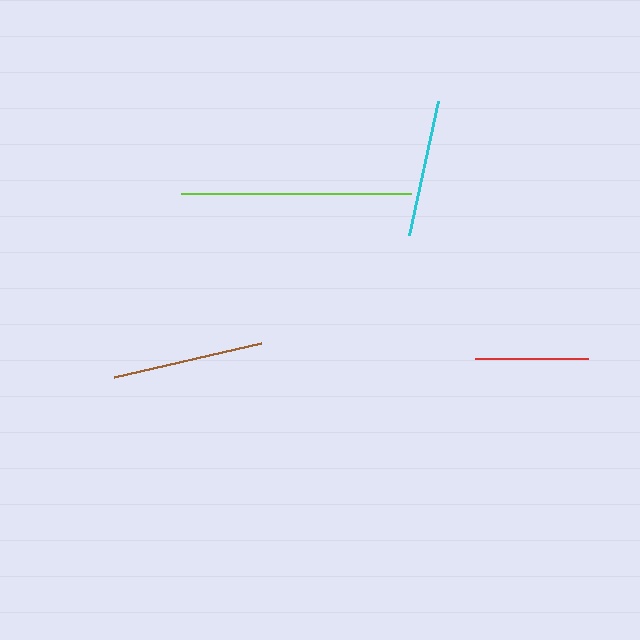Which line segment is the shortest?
The red line is the shortest at approximately 113 pixels.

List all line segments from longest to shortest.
From longest to shortest: lime, brown, cyan, red.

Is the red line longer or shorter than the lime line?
The lime line is longer than the red line.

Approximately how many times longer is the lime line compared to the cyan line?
The lime line is approximately 1.7 times the length of the cyan line.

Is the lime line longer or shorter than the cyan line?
The lime line is longer than the cyan line.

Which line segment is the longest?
The lime line is the longest at approximately 230 pixels.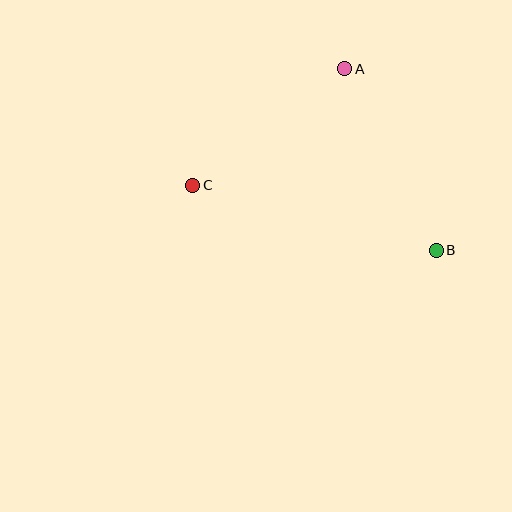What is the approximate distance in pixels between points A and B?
The distance between A and B is approximately 203 pixels.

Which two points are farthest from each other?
Points B and C are farthest from each other.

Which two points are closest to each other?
Points A and C are closest to each other.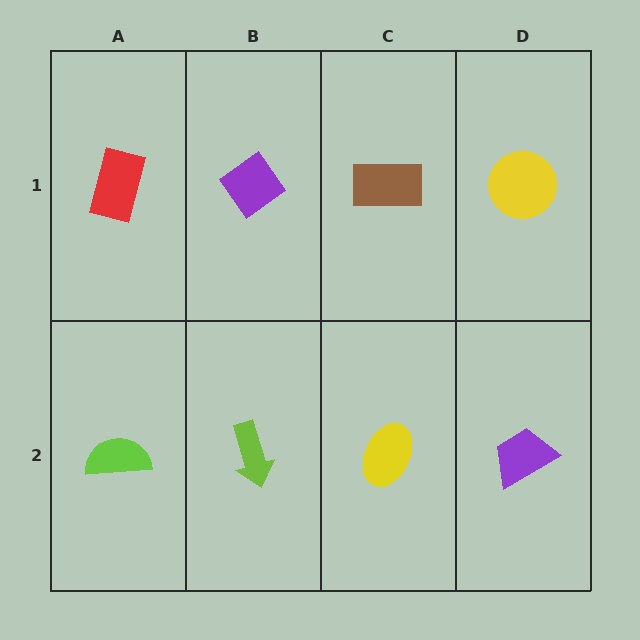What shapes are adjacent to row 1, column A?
A lime semicircle (row 2, column A), a purple diamond (row 1, column B).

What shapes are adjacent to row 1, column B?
A lime arrow (row 2, column B), a red rectangle (row 1, column A), a brown rectangle (row 1, column C).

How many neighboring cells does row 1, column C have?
3.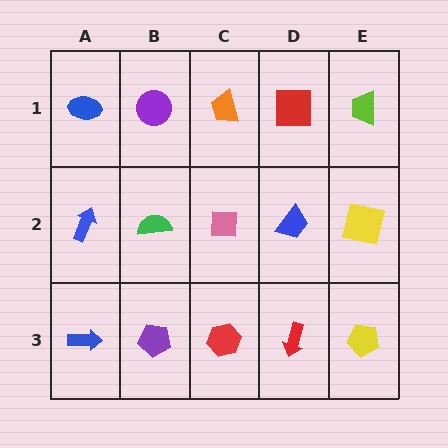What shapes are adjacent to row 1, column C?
A pink square (row 2, column C), a purple circle (row 1, column B), a red square (row 1, column D).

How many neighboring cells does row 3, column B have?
3.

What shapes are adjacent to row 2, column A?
A blue ellipse (row 1, column A), a blue arrow (row 3, column A), a green semicircle (row 2, column B).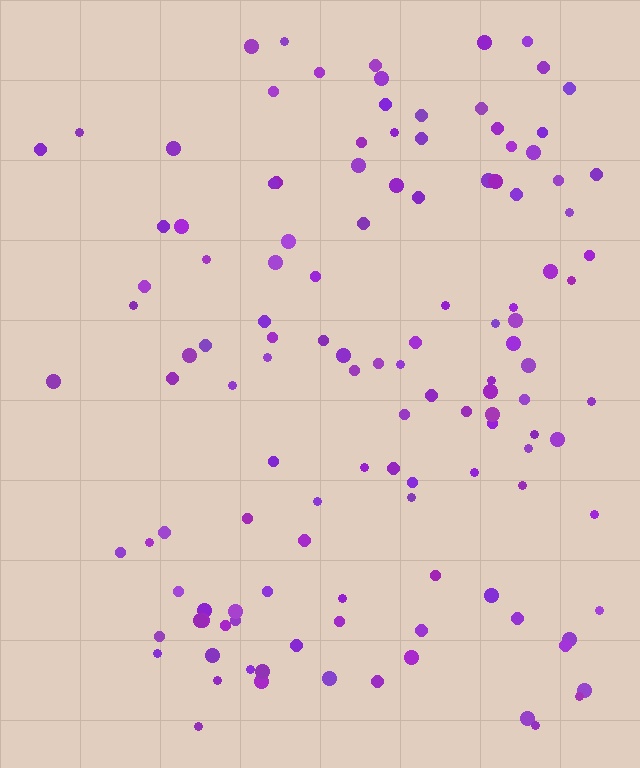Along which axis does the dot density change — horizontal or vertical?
Horizontal.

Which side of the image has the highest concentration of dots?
The right.